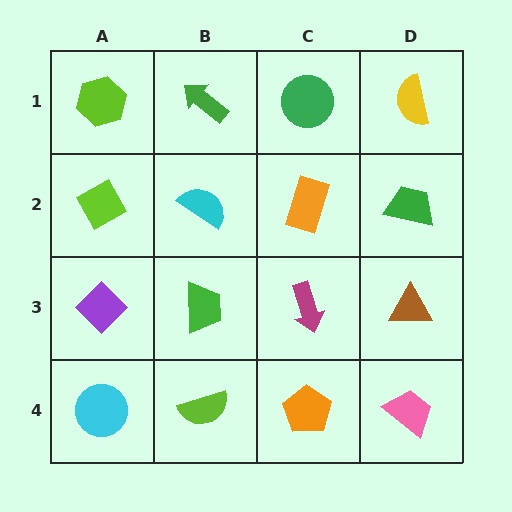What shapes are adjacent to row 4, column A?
A purple diamond (row 3, column A), a lime semicircle (row 4, column B).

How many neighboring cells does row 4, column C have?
3.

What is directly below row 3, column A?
A cyan circle.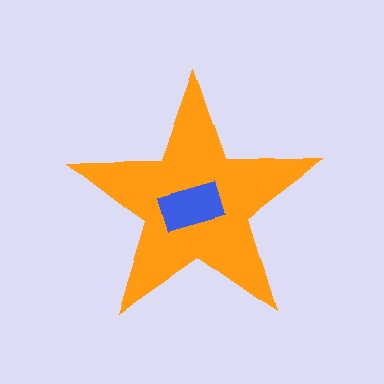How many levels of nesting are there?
2.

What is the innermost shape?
The blue rectangle.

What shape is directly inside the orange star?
The blue rectangle.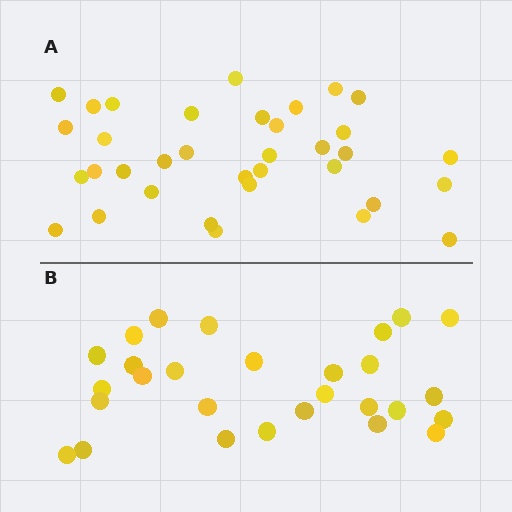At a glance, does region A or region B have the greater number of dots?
Region A (the top region) has more dots.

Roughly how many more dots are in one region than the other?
Region A has roughly 8 or so more dots than region B.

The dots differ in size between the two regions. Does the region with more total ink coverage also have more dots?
No. Region B has more total ink coverage because its dots are larger, but region A actually contains more individual dots. Total area can be misleading — the number of items is what matters here.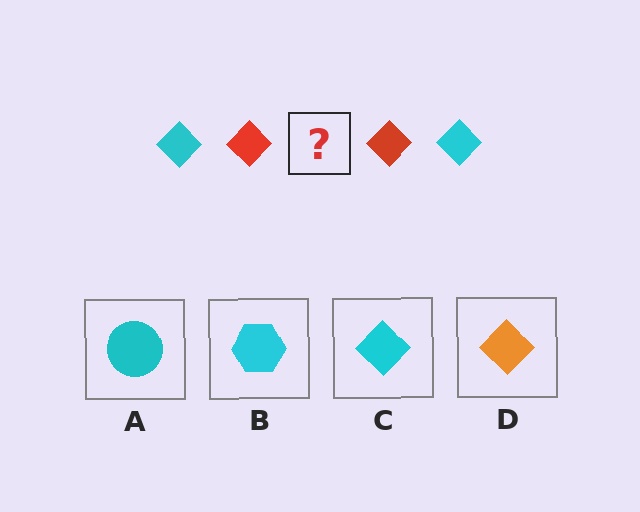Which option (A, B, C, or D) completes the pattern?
C.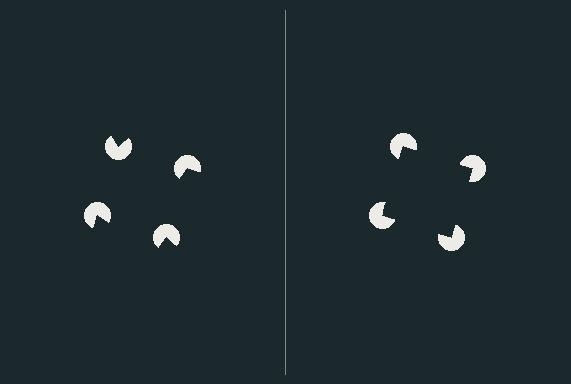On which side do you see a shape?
An illusory square appears on the right side. On the left side the wedge cuts are rotated, so no coherent shape forms.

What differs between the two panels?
The pac-man discs are positioned identically on both sides; only the wedge orientations differ. On the right they align to a square; on the left they are misaligned.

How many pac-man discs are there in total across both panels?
8 — 4 on each side.